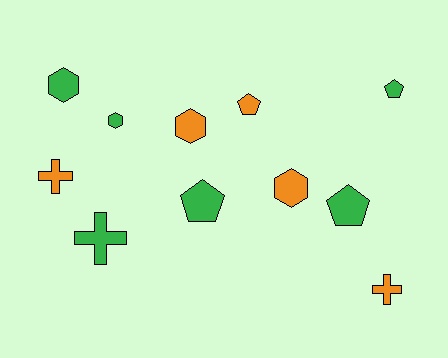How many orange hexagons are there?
There are 2 orange hexagons.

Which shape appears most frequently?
Hexagon, with 4 objects.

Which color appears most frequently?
Green, with 6 objects.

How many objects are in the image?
There are 11 objects.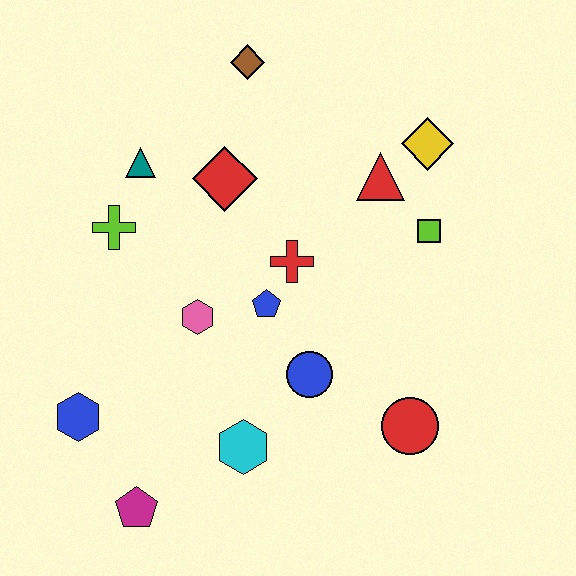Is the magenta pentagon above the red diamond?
No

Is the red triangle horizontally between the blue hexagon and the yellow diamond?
Yes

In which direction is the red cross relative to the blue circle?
The red cross is above the blue circle.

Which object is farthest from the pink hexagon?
The yellow diamond is farthest from the pink hexagon.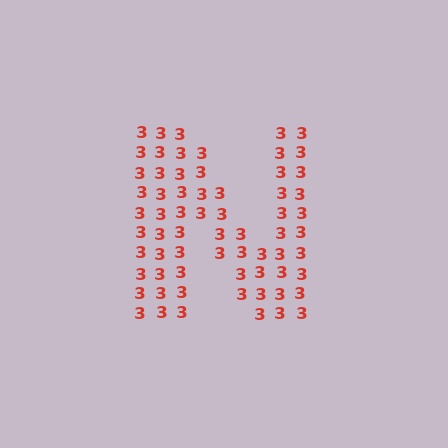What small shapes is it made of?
It is made of small digit 3's.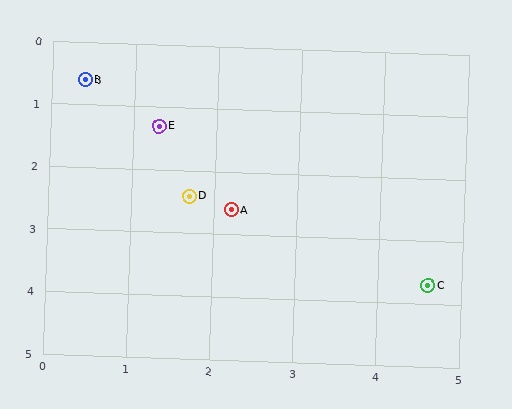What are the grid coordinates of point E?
Point E is at approximately (1.3, 1.3).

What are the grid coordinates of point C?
Point C is at approximately (4.6, 3.7).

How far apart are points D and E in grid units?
Points D and E are about 1.2 grid units apart.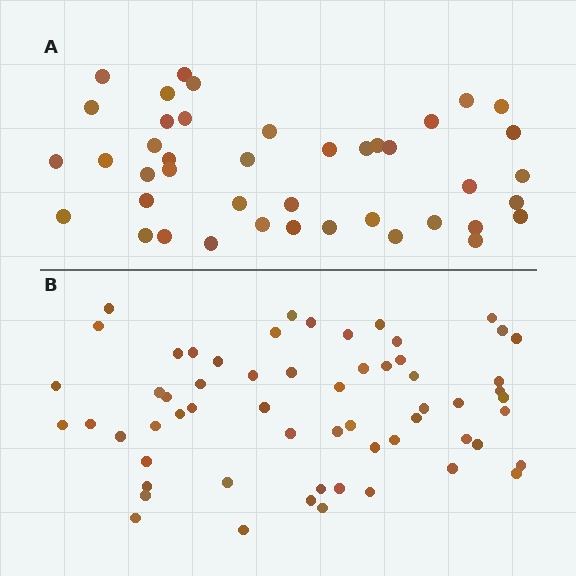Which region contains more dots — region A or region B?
Region B (the bottom region) has more dots.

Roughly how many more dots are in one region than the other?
Region B has approximately 20 more dots than region A.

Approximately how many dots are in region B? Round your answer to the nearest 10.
About 60 dots.